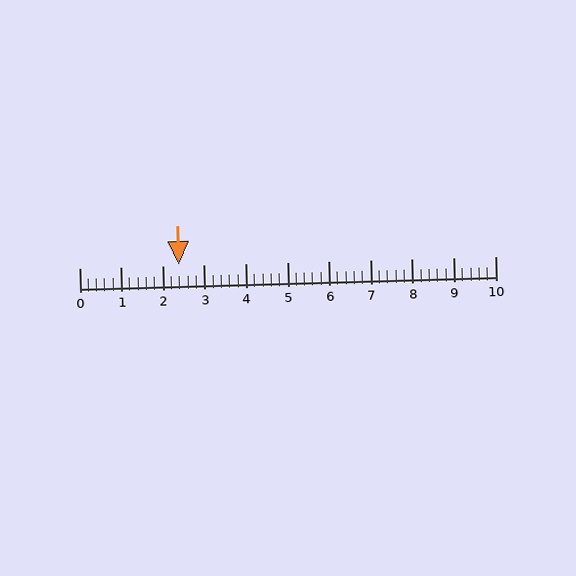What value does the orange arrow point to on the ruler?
The orange arrow points to approximately 2.4.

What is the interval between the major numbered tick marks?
The major tick marks are spaced 1 units apart.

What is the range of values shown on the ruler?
The ruler shows values from 0 to 10.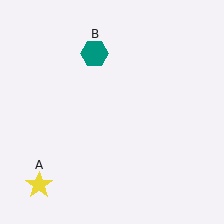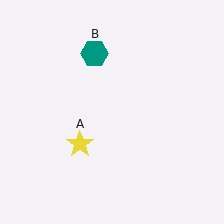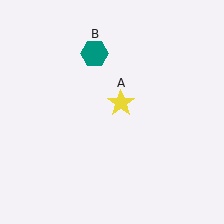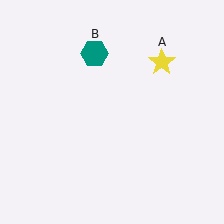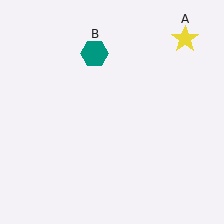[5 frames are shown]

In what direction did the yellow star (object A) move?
The yellow star (object A) moved up and to the right.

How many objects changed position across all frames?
1 object changed position: yellow star (object A).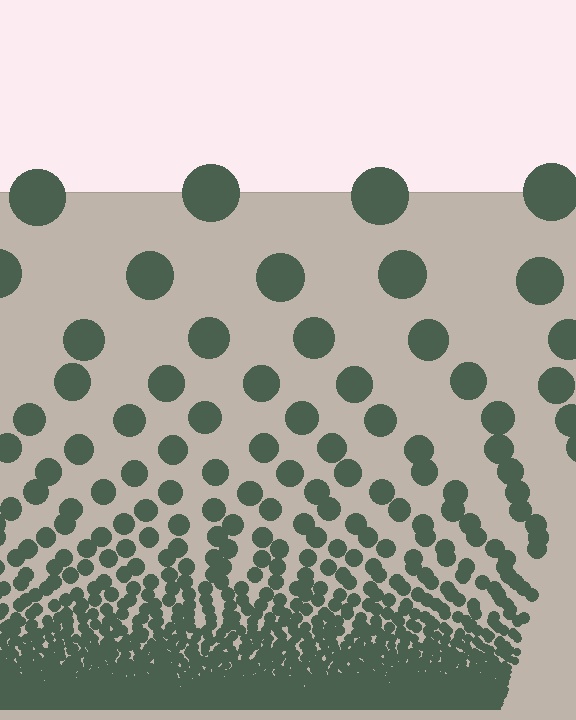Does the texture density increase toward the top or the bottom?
Density increases toward the bottom.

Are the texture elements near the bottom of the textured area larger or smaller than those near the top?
Smaller. The gradient is inverted — elements near the bottom are smaller and denser.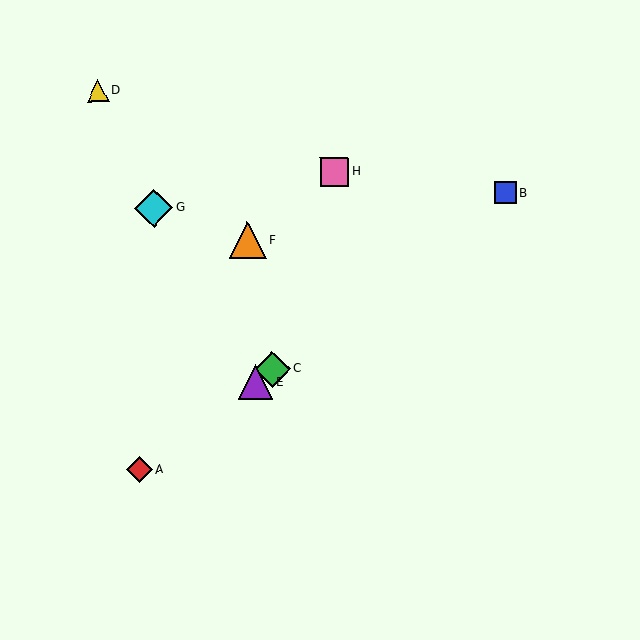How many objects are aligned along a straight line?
4 objects (A, B, C, E) are aligned along a straight line.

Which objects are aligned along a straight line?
Objects A, B, C, E are aligned along a straight line.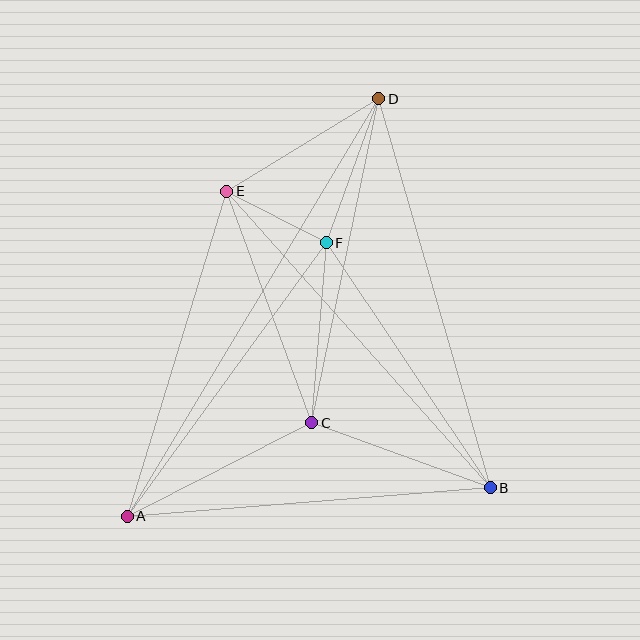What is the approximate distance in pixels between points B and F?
The distance between B and F is approximately 295 pixels.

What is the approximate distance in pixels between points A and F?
The distance between A and F is approximately 338 pixels.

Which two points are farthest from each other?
Points A and D are farthest from each other.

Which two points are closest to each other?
Points E and F are closest to each other.